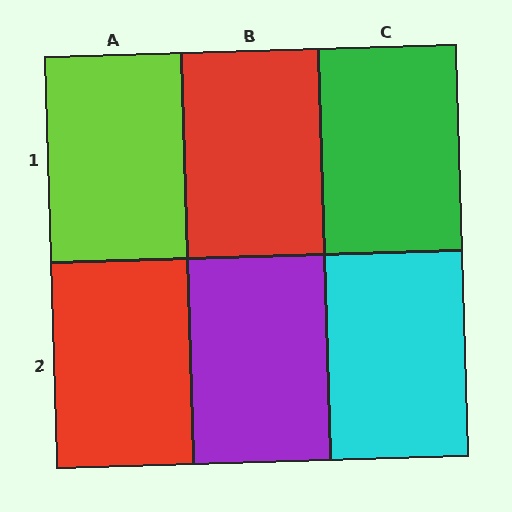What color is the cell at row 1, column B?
Red.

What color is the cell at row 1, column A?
Lime.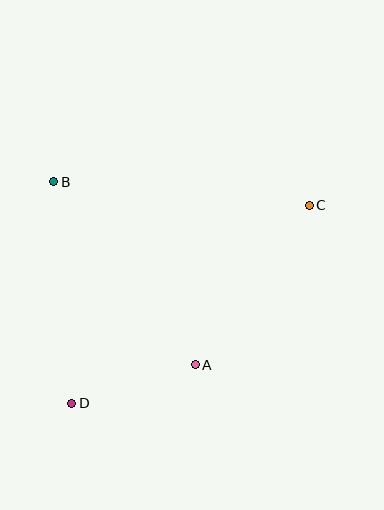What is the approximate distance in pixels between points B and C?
The distance between B and C is approximately 256 pixels.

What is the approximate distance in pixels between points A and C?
The distance between A and C is approximately 196 pixels.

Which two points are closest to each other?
Points A and D are closest to each other.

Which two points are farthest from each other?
Points C and D are farthest from each other.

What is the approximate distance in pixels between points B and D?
The distance between B and D is approximately 222 pixels.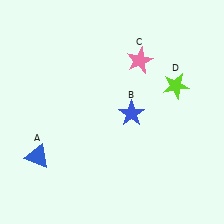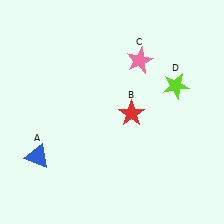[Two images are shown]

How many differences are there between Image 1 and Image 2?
There is 1 difference between the two images.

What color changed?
The star (B) changed from blue in Image 1 to red in Image 2.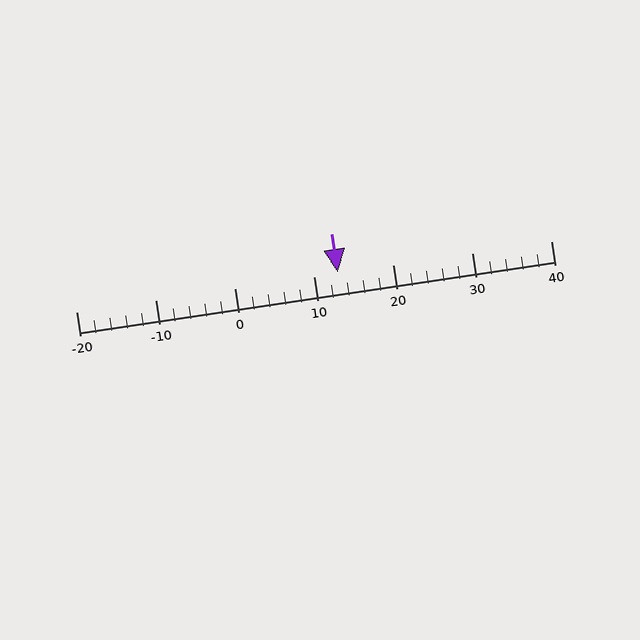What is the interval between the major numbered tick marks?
The major tick marks are spaced 10 units apart.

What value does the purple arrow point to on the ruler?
The purple arrow points to approximately 13.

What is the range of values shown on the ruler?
The ruler shows values from -20 to 40.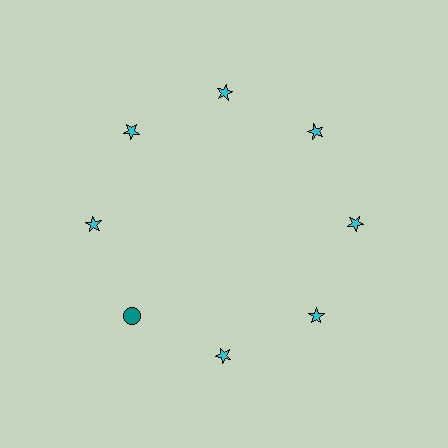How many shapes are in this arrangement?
There are 8 shapes arranged in a ring pattern.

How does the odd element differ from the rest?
It differs in both color (teal instead of cyan) and shape (circle instead of star).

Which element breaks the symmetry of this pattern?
The teal circle at roughly the 8 o'clock position breaks the symmetry. All other shapes are cyan stars.